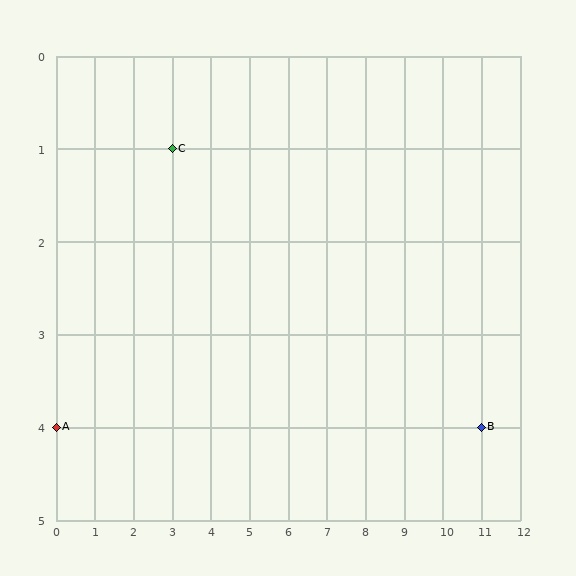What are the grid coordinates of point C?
Point C is at grid coordinates (3, 1).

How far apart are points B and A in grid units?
Points B and A are 11 columns apart.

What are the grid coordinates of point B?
Point B is at grid coordinates (11, 4).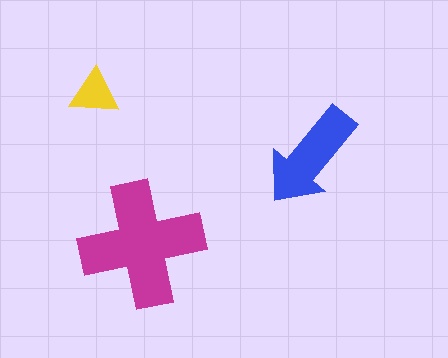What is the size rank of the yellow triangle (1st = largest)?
3rd.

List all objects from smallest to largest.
The yellow triangle, the blue arrow, the magenta cross.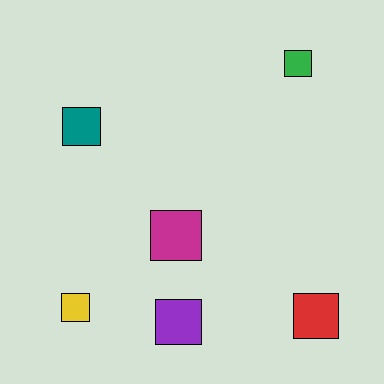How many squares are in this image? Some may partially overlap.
There are 6 squares.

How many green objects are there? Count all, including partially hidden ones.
There is 1 green object.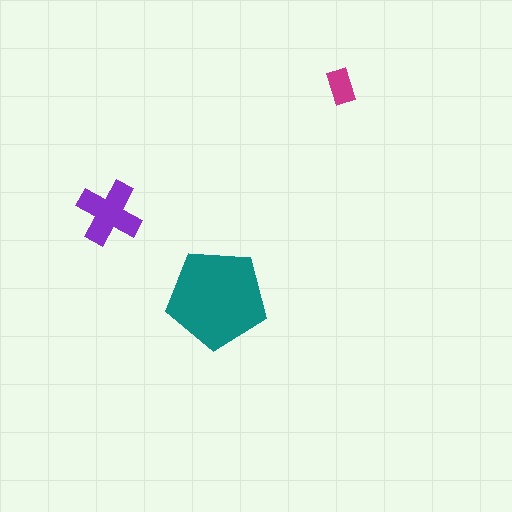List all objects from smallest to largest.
The magenta rectangle, the purple cross, the teal pentagon.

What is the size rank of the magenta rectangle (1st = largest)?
3rd.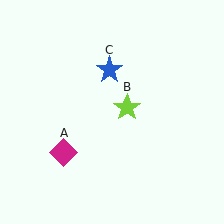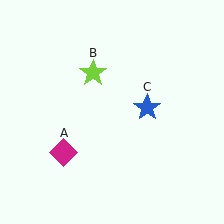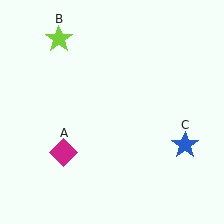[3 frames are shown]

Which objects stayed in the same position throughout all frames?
Magenta diamond (object A) remained stationary.